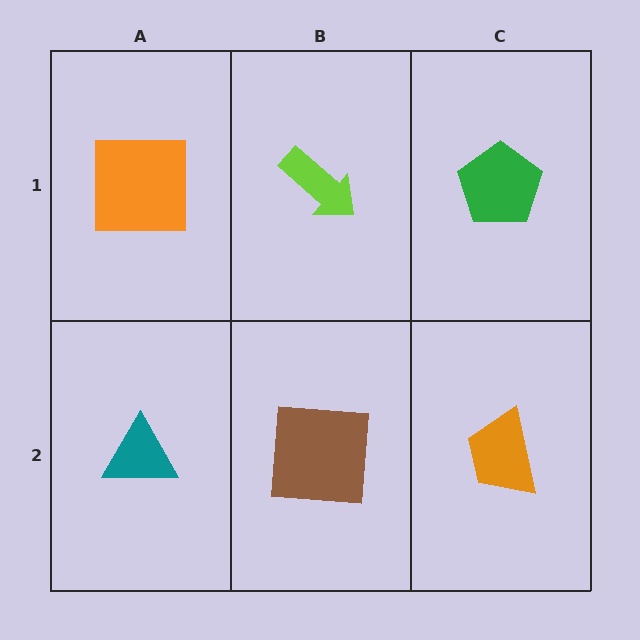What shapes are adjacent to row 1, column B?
A brown square (row 2, column B), an orange square (row 1, column A), a green pentagon (row 1, column C).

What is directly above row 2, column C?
A green pentagon.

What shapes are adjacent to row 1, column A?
A teal triangle (row 2, column A), a lime arrow (row 1, column B).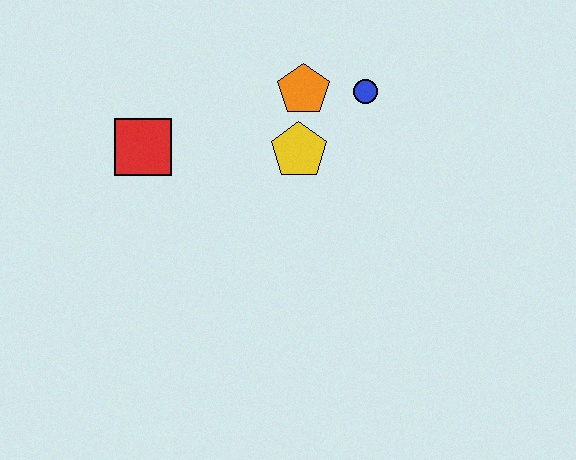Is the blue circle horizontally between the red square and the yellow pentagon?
No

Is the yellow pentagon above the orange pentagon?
No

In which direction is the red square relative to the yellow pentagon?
The red square is to the left of the yellow pentagon.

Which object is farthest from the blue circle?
The red square is farthest from the blue circle.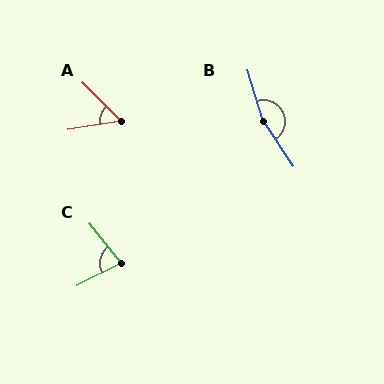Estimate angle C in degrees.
Approximately 78 degrees.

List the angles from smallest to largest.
A (53°), C (78°), B (164°).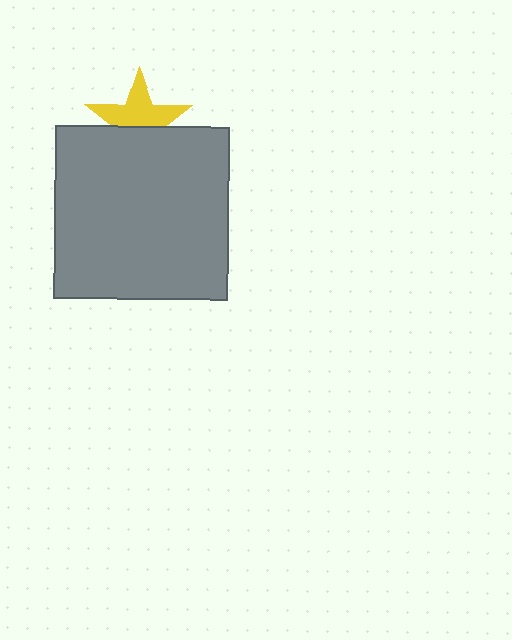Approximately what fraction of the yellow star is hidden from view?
Roughly 41% of the yellow star is hidden behind the gray square.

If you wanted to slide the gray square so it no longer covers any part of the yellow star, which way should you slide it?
Slide it down — that is the most direct way to separate the two shapes.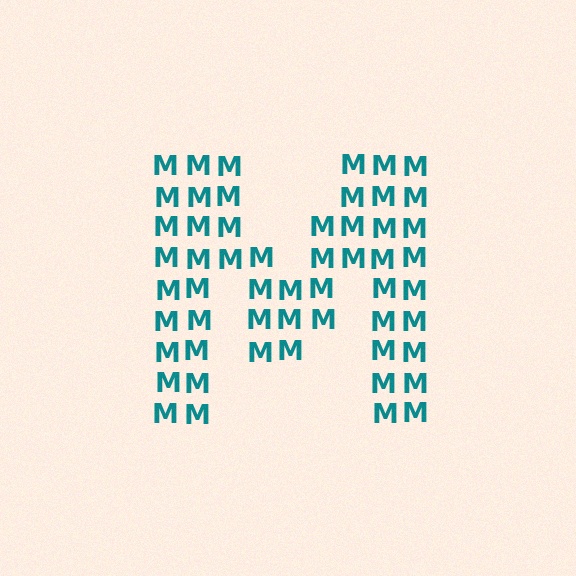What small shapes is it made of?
It is made of small letter M's.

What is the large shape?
The large shape is the letter M.